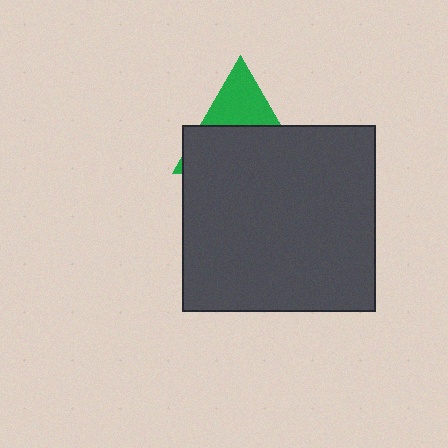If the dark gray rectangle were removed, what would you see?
You would see the complete green triangle.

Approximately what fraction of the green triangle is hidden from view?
Roughly 64% of the green triangle is hidden behind the dark gray rectangle.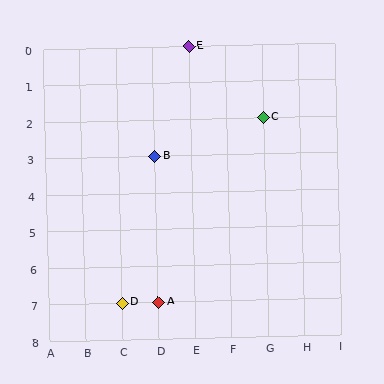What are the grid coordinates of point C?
Point C is at grid coordinates (G, 2).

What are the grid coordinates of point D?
Point D is at grid coordinates (C, 7).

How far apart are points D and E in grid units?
Points D and E are 2 columns and 7 rows apart (about 7.3 grid units diagonally).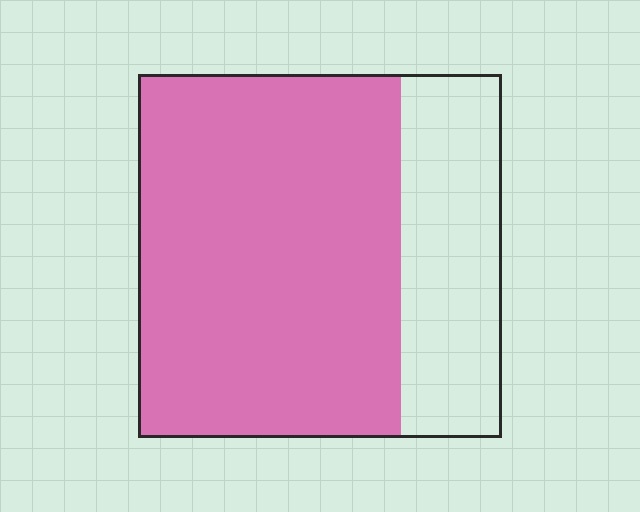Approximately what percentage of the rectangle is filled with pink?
Approximately 70%.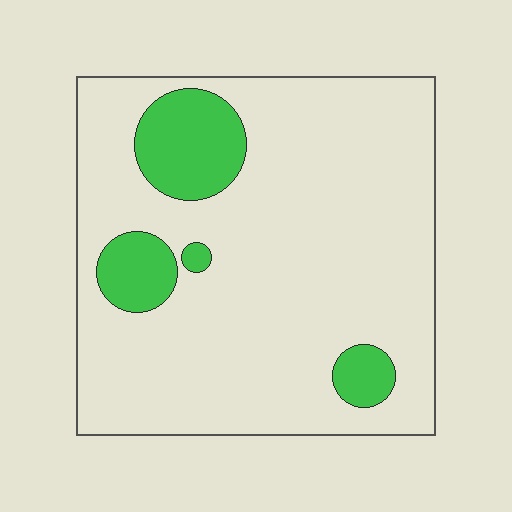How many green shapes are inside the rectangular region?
4.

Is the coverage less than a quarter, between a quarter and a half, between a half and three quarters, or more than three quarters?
Less than a quarter.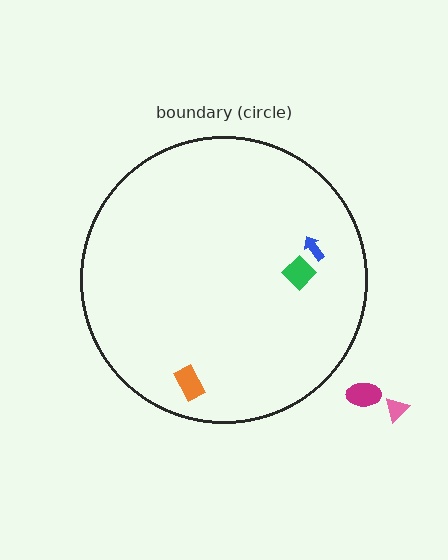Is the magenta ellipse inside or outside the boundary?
Outside.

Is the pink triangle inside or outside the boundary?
Outside.